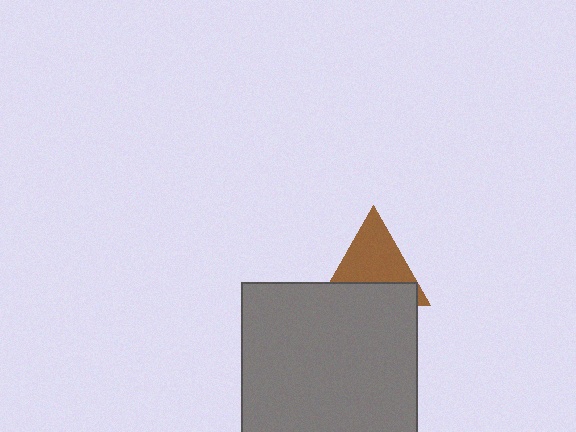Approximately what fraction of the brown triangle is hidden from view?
Roughly 39% of the brown triangle is hidden behind the gray square.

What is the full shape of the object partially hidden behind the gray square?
The partially hidden object is a brown triangle.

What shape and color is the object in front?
The object in front is a gray square.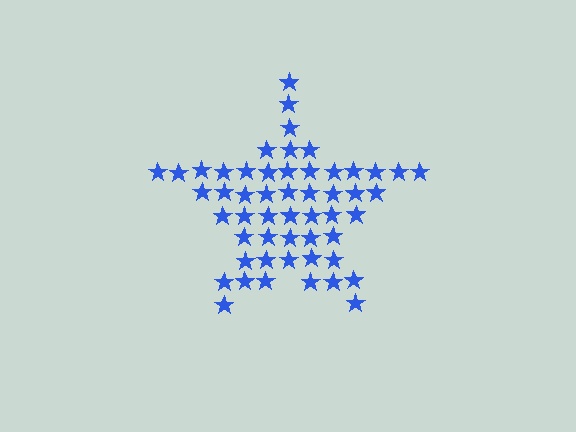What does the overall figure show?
The overall figure shows a star.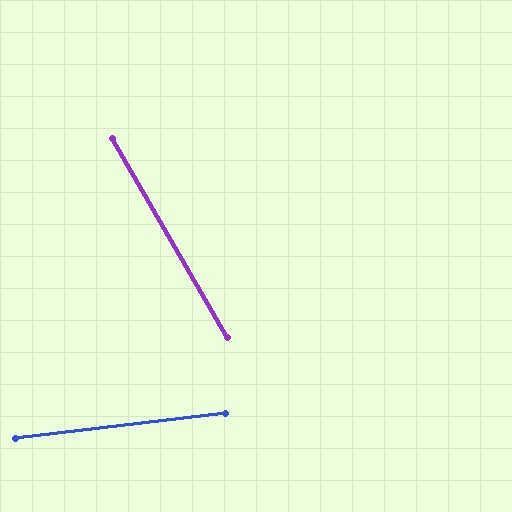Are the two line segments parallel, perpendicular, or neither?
Neither parallel nor perpendicular — they differ by about 67°.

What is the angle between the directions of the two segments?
Approximately 67 degrees.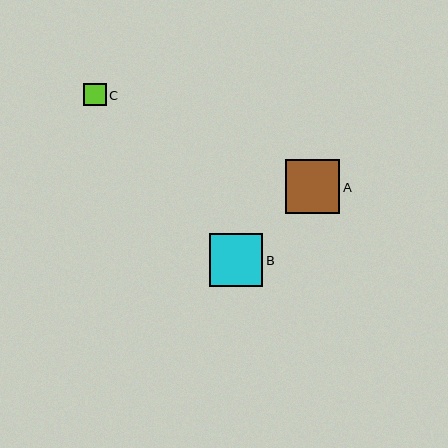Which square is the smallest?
Square C is the smallest with a size of approximately 23 pixels.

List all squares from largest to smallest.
From largest to smallest: A, B, C.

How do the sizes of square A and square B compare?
Square A and square B are approximately the same size.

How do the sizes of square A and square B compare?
Square A and square B are approximately the same size.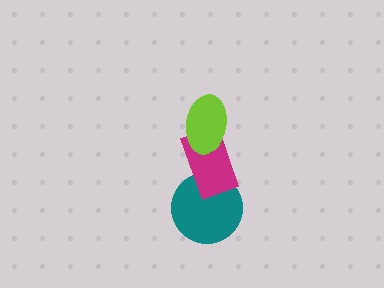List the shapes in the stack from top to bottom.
From top to bottom: the lime ellipse, the magenta rectangle, the teal circle.